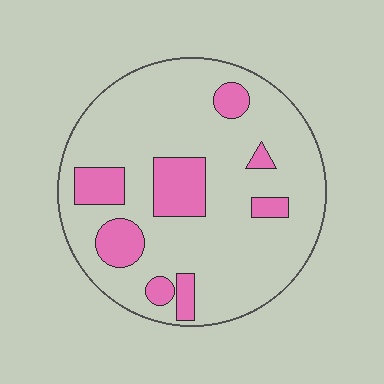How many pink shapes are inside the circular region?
8.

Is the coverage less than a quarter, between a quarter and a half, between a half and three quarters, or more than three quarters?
Less than a quarter.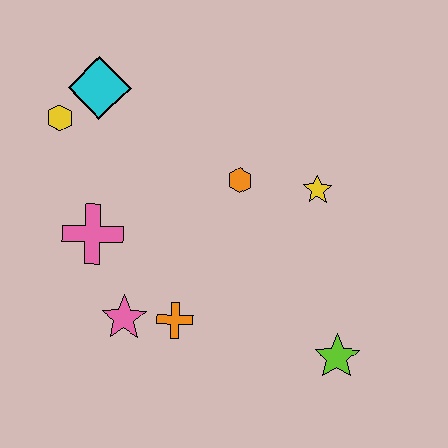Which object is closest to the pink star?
The orange cross is closest to the pink star.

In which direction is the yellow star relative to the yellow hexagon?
The yellow star is to the right of the yellow hexagon.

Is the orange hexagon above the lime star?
Yes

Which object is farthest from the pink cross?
The lime star is farthest from the pink cross.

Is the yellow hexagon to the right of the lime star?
No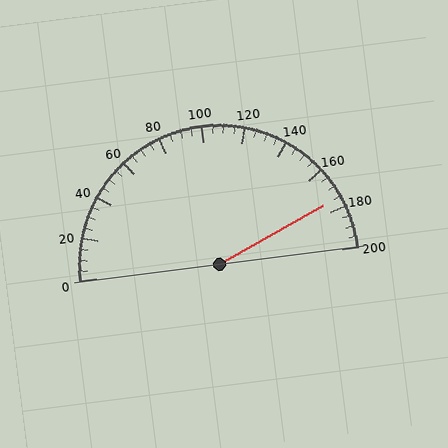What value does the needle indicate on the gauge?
The needle indicates approximately 175.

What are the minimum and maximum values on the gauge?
The gauge ranges from 0 to 200.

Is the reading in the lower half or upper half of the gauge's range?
The reading is in the upper half of the range (0 to 200).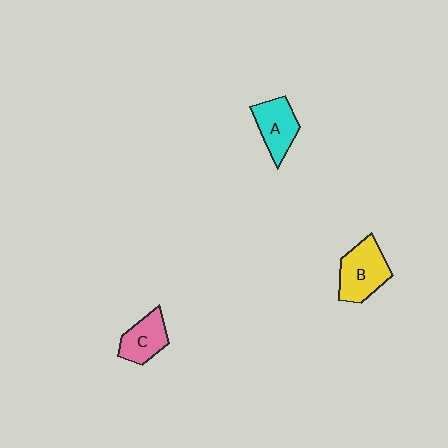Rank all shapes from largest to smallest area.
From largest to smallest: B (yellow), A (cyan), C (pink).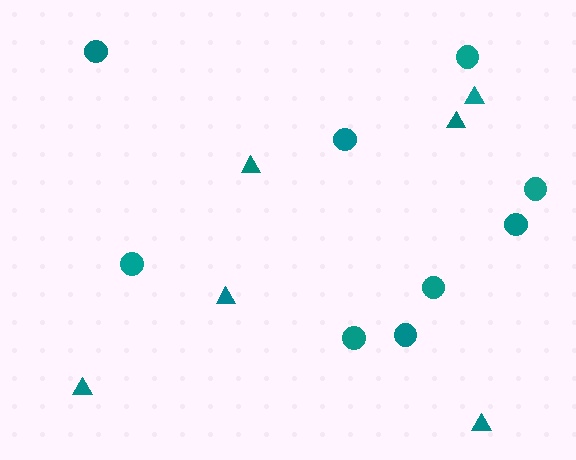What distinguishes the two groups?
There are 2 groups: one group of circles (9) and one group of triangles (6).